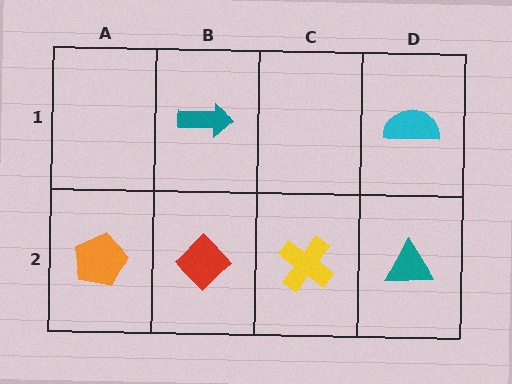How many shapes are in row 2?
4 shapes.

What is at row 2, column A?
An orange pentagon.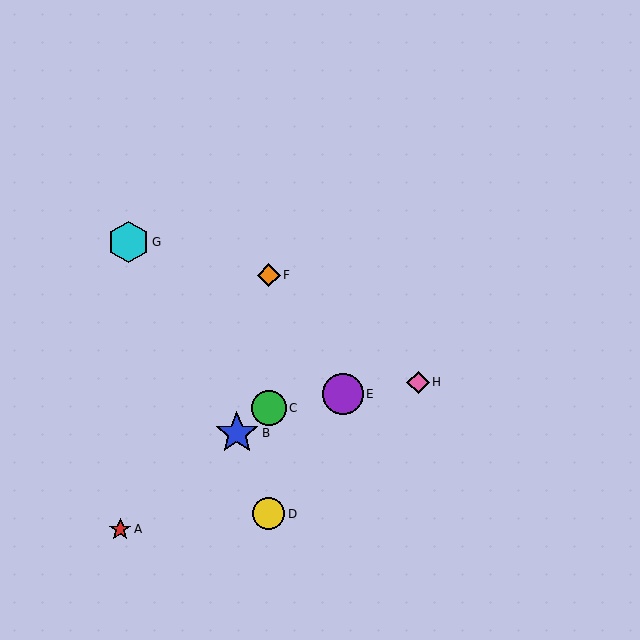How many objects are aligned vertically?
3 objects (C, D, F) are aligned vertically.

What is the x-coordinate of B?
Object B is at x≈237.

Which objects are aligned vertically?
Objects C, D, F are aligned vertically.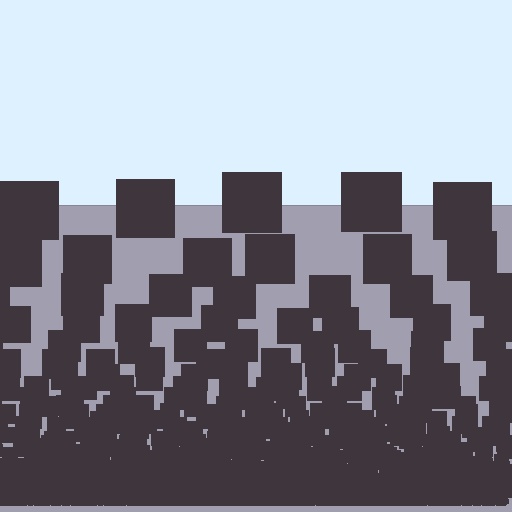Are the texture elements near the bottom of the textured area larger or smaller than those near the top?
Smaller. The gradient is inverted — elements near the bottom are smaller and denser.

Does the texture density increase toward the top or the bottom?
Density increases toward the bottom.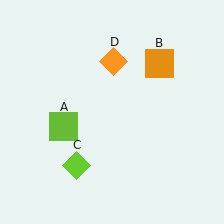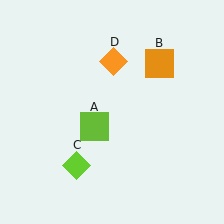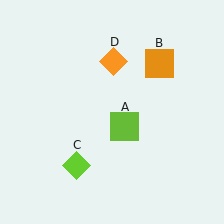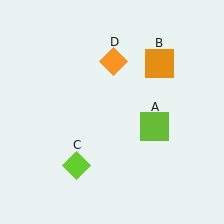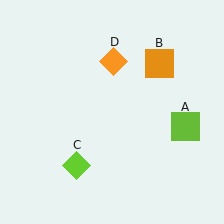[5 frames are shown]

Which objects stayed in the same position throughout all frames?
Orange square (object B) and lime diamond (object C) and orange diamond (object D) remained stationary.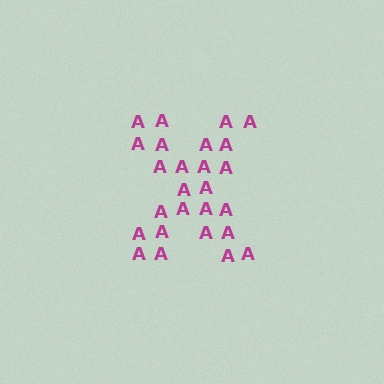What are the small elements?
The small elements are letter A's.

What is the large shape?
The large shape is the letter X.